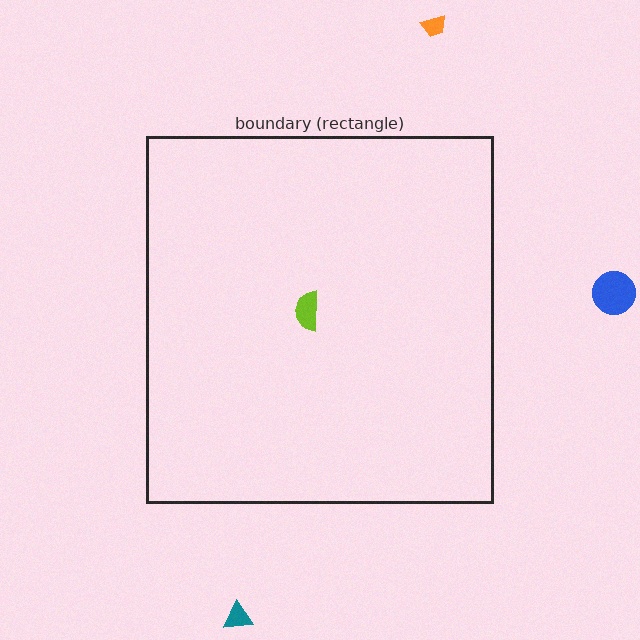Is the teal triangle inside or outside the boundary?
Outside.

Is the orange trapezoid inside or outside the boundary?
Outside.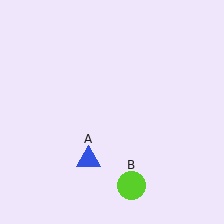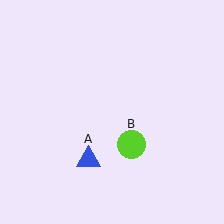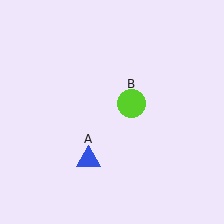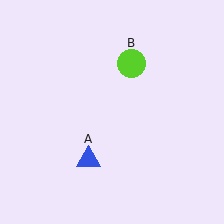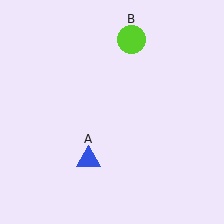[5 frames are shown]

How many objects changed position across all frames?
1 object changed position: lime circle (object B).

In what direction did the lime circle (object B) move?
The lime circle (object B) moved up.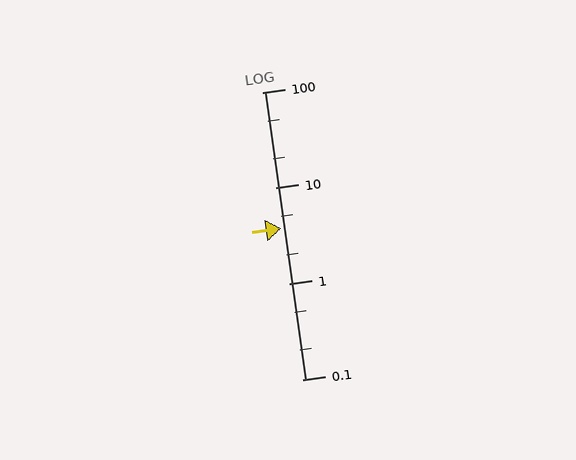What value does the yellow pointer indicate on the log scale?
The pointer indicates approximately 3.8.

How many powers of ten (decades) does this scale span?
The scale spans 3 decades, from 0.1 to 100.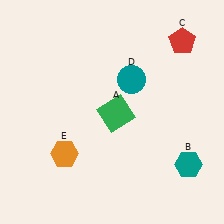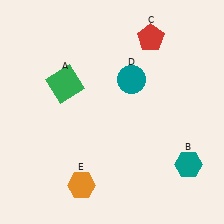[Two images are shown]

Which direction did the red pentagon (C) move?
The red pentagon (C) moved left.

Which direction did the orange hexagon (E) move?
The orange hexagon (E) moved down.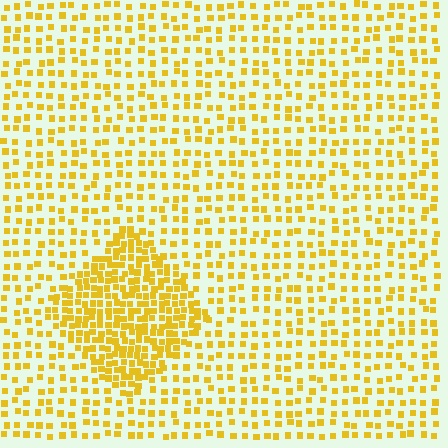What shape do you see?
I see a diamond.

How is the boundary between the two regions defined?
The boundary is defined by a change in element density (approximately 2.3x ratio). All elements are the same color, size, and shape.